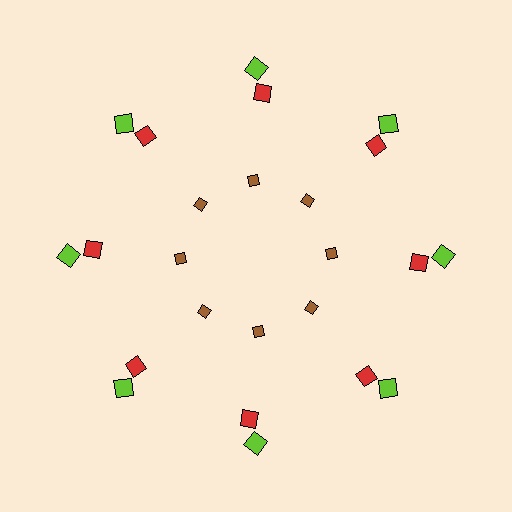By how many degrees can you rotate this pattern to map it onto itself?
The pattern maps onto itself every 45 degrees of rotation.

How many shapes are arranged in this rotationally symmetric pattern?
There are 24 shapes, arranged in 8 groups of 3.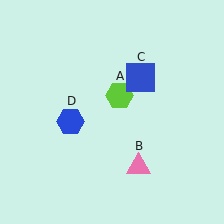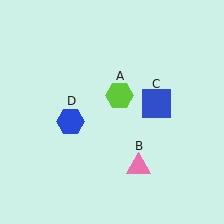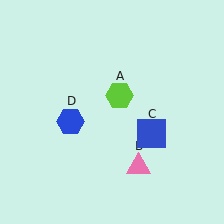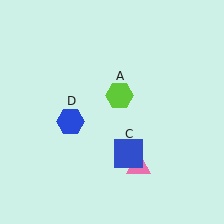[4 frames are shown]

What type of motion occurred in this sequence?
The blue square (object C) rotated clockwise around the center of the scene.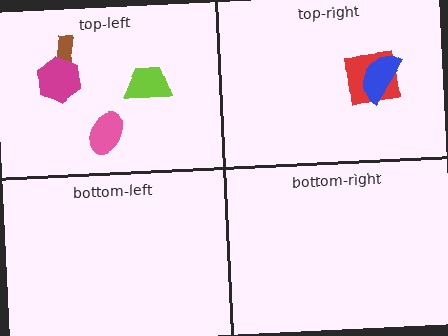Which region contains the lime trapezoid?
The top-left region.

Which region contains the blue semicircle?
The top-right region.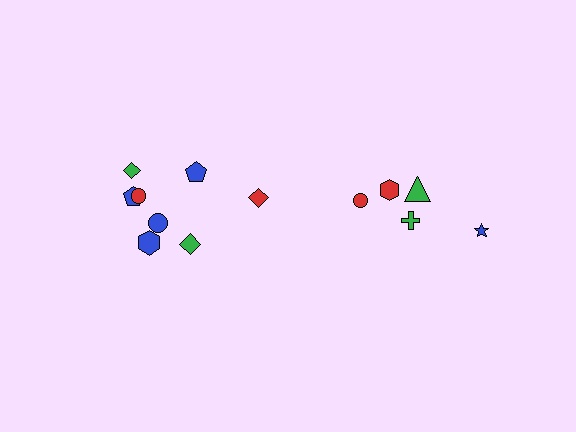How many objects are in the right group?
There are 5 objects.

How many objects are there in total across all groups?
There are 13 objects.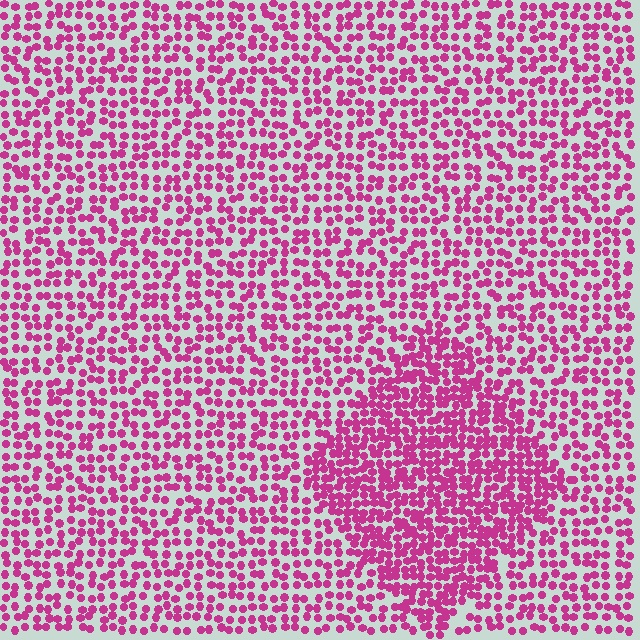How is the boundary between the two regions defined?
The boundary is defined by a change in element density (approximately 1.7x ratio). All elements are the same color, size, and shape.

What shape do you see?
I see a diamond.